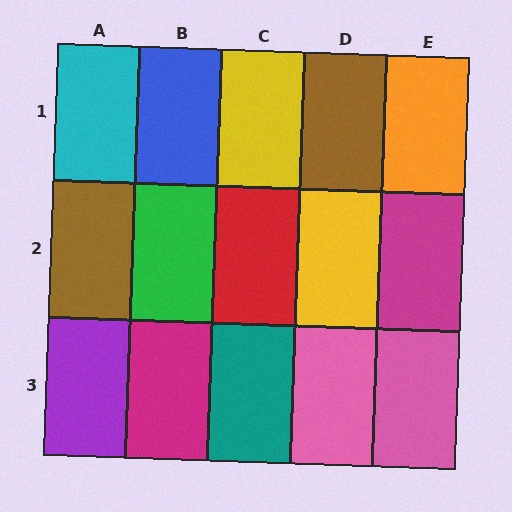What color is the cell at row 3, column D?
Pink.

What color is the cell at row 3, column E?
Pink.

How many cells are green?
1 cell is green.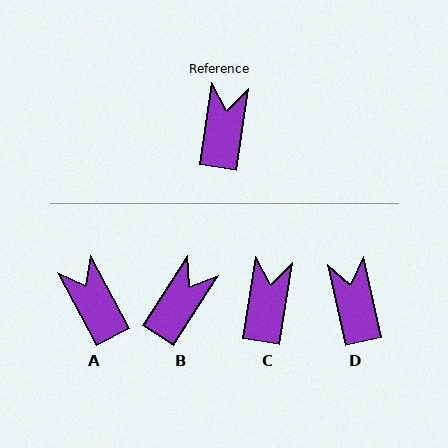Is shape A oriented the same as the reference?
No, it is off by about 37 degrees.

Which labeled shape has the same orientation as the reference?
C.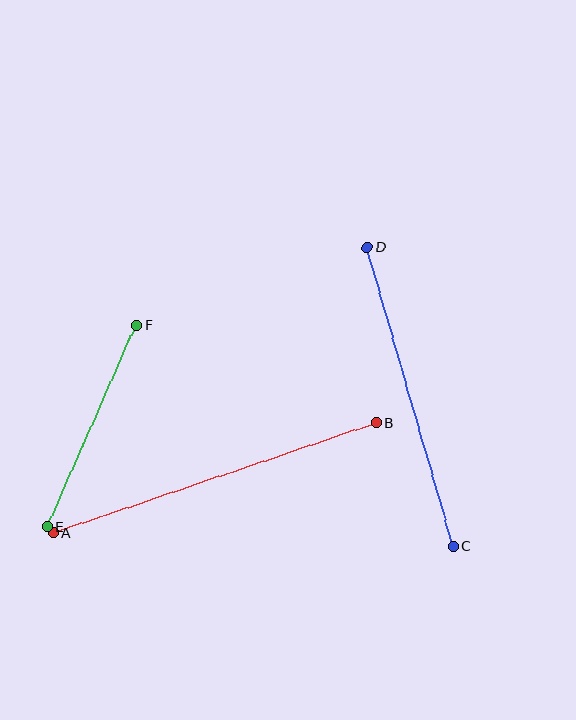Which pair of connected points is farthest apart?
Points A and B are farthest apart.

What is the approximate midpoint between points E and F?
The midpoint is at approximately (92, 426) pixels.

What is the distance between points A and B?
The distance is approximately 341 pixels.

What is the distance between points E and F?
The distance is approximately 220 pixels.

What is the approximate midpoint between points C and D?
The midpoint is at approximately (410, 396) pixels.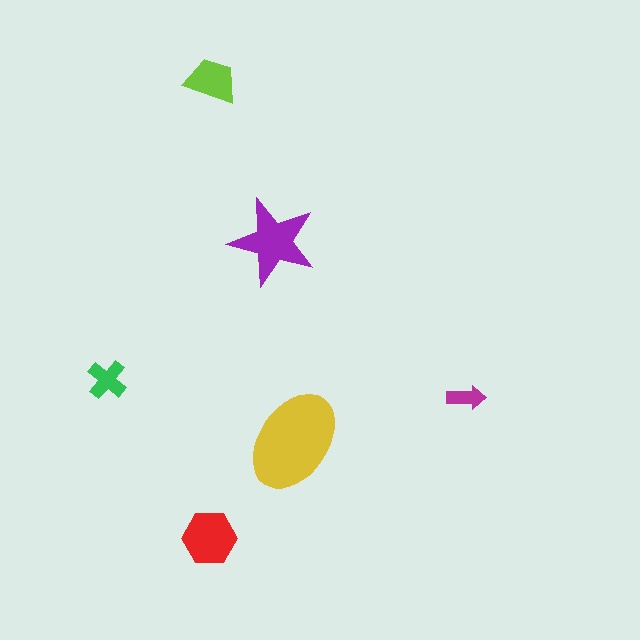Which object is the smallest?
The magenta arrow.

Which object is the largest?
The yellow ellipse.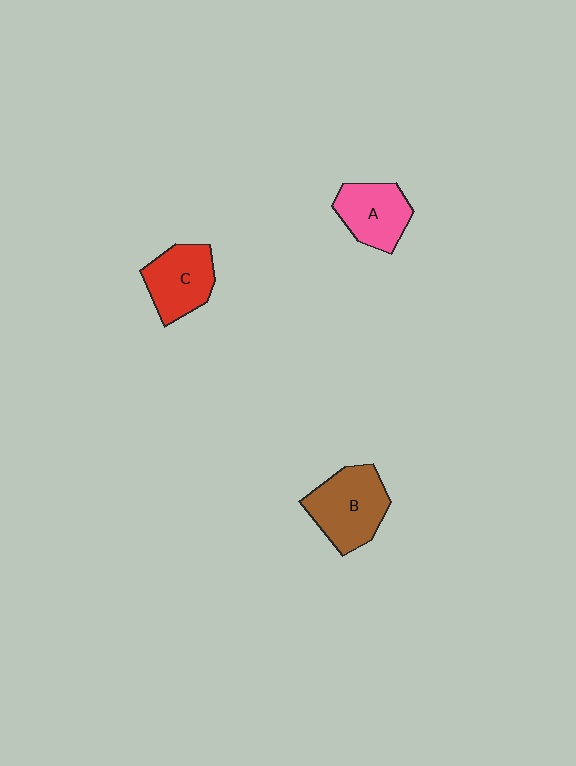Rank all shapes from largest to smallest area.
From largest to smallest: B (brown), C (red), A (pink).